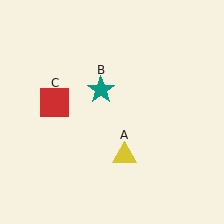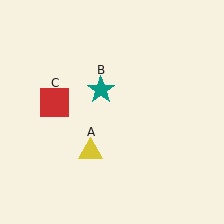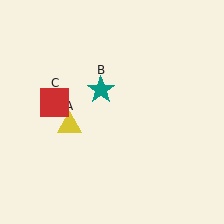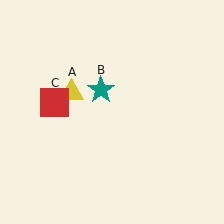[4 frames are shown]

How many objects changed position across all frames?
1 object changed position: yellow triangle (object A).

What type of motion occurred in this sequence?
The yellow triangle (object A) rotated clockwise around the center of the scene.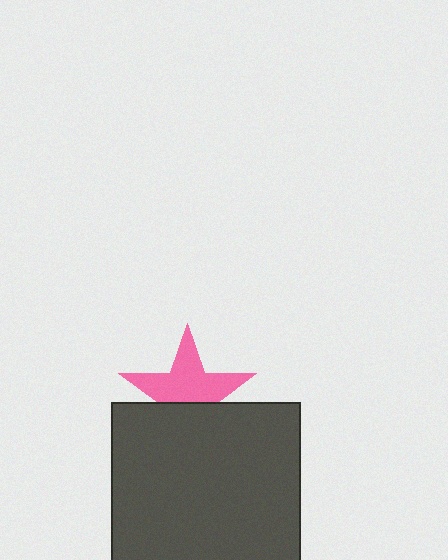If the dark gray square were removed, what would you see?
You would see the complete pink star.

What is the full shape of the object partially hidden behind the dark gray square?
The partially hidden object is a pink star.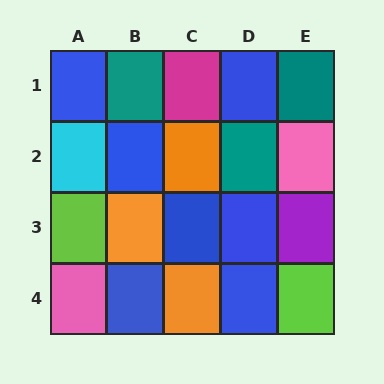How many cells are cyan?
1 cell is cyan.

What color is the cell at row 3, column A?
Lime.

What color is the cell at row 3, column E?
Purple.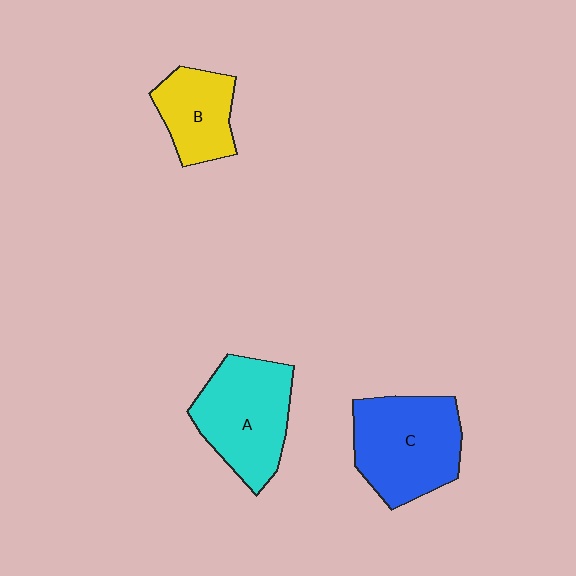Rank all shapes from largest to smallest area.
From largest to smallest: C (blue), A (cyan), B (yellow).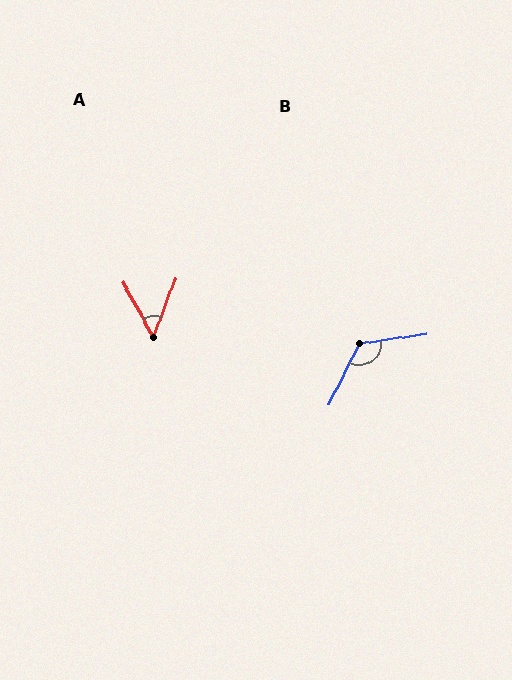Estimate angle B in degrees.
Approximately 124 degrees.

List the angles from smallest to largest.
A (50°), B (124°).